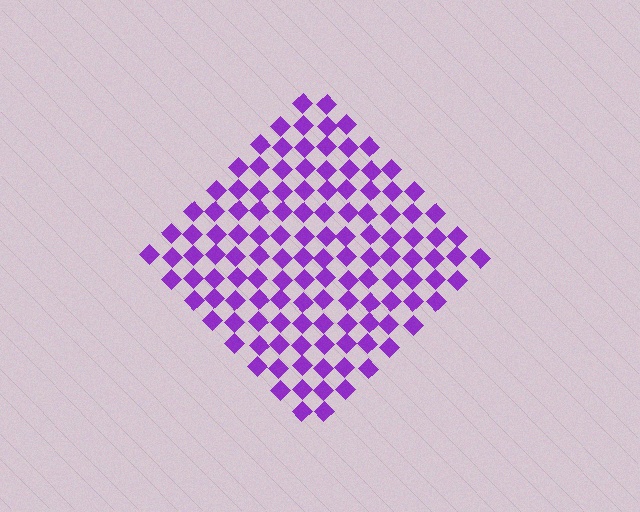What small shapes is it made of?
It is made of small diamonds.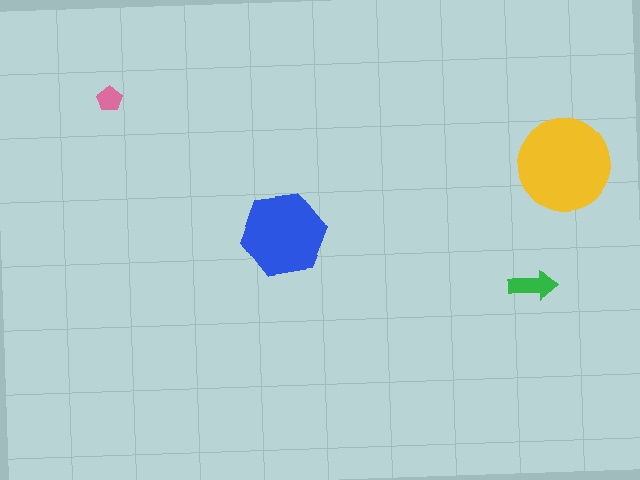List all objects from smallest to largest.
The pink pentagon, the green arrow, the blue hexagon, the yellow circle.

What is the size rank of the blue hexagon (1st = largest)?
2nd.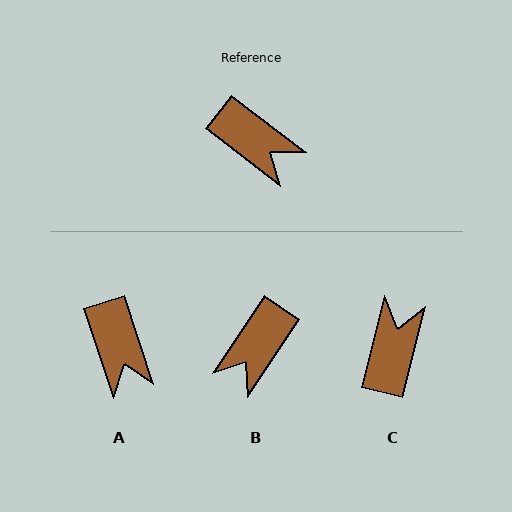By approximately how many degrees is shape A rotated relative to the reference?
Approximately 35 degrees clockwise.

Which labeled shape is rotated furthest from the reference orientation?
C, about 113 degrees away.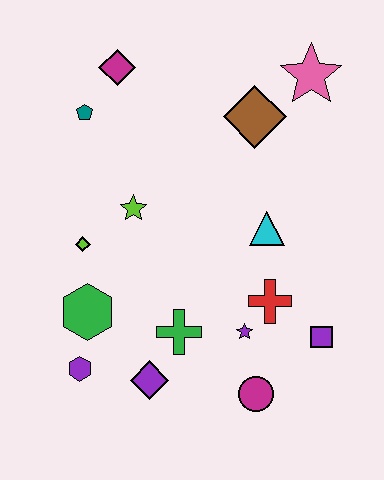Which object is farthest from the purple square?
The magenta diamond is farthest from the purple square.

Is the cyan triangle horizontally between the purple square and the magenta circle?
Yes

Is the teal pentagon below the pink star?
Yes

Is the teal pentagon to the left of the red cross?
Yes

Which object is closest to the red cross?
The purple star is closest to the red cross.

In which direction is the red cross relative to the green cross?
The red cross is to the right of the green cross.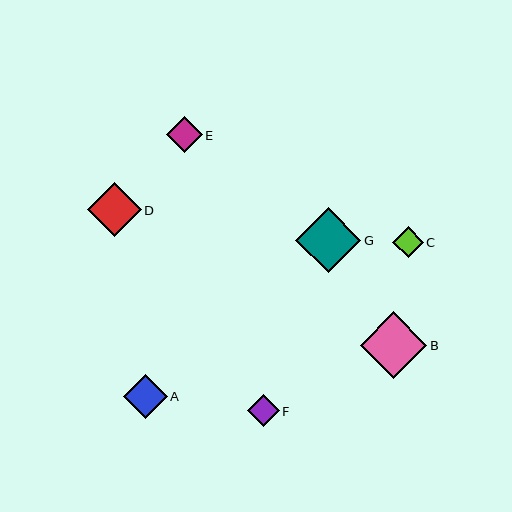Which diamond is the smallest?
Diamond C is the smallest with a size of approximately 31 pixels.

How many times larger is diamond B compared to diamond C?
Diamond B is approximately 2.2 times the size of diamond C.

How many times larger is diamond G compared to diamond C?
Diamond G is approximately 2.1 times the size of diamond C.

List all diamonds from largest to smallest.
From largest to smallest: B, G, D, A, E, F, C.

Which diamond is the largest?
Diamond B is the largest with a size of approximately 66 pixels.